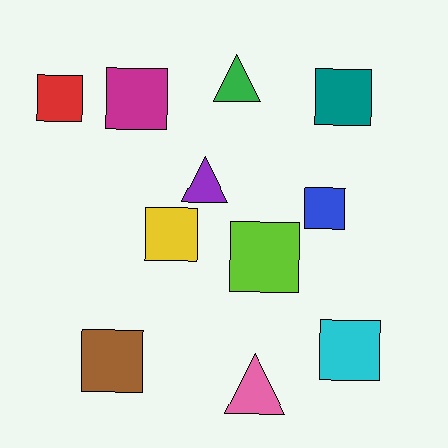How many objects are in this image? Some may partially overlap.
There are 11 objects.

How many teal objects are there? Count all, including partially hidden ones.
There is 1 teal object.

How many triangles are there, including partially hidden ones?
There are 3 triangles.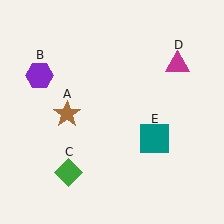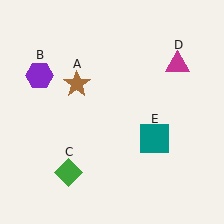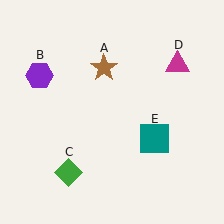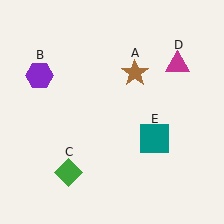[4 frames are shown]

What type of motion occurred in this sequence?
The brown star (object A) rotated clockwise around the center of the scene.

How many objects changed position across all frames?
1 object changed position: brown star (object A).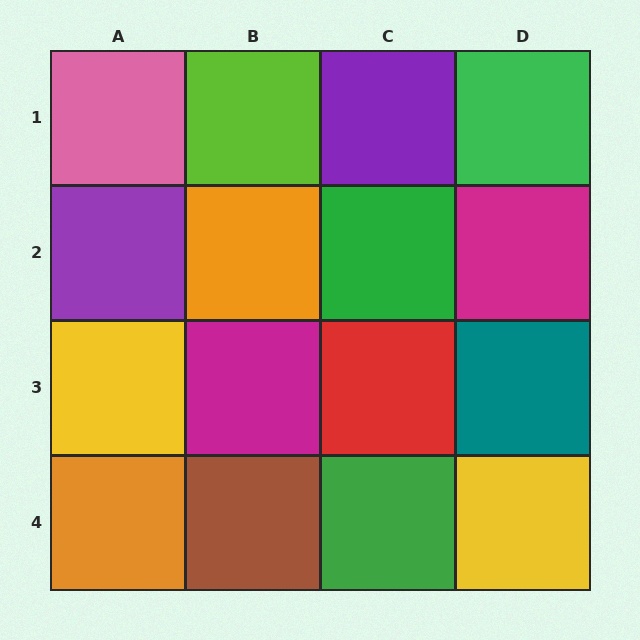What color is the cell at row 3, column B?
Magenta.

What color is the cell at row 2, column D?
Magenta.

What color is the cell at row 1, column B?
Lime.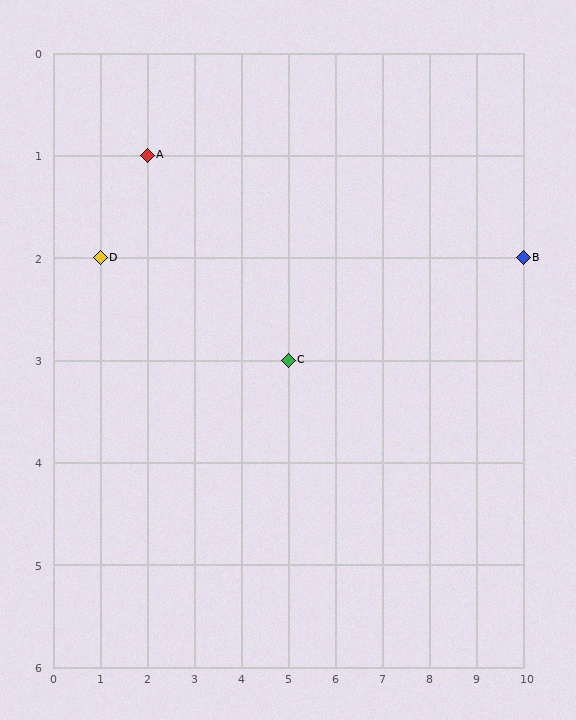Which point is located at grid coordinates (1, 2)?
Point D is at (1, 2).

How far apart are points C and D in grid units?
Points C and D are 4 columns and 1 row apart (about 4.1 grid units diagonally).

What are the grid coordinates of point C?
Point C is at grid coordinates (5, 3).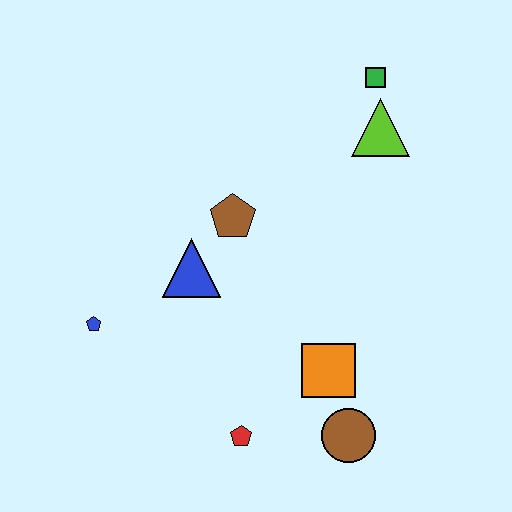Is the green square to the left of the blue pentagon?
No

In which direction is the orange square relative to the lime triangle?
The orange square is below the lime triangle.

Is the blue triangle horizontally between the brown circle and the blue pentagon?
Yes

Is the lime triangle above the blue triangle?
Yes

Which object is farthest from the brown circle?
The green square is farthest from the brown circle.